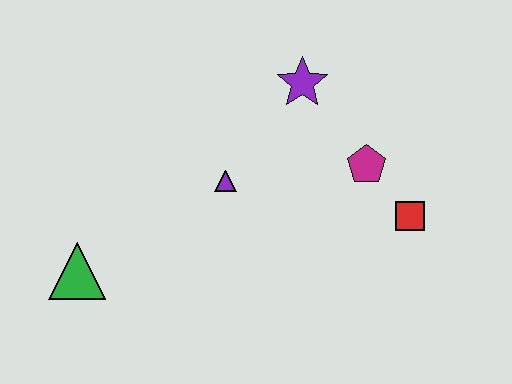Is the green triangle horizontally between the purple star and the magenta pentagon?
No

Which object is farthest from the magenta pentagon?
The green triangle is farthest from the magenta pentagon.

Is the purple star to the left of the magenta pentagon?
Yes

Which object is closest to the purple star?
The magenta pentagon is closest to the purple star.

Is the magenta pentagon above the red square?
Yes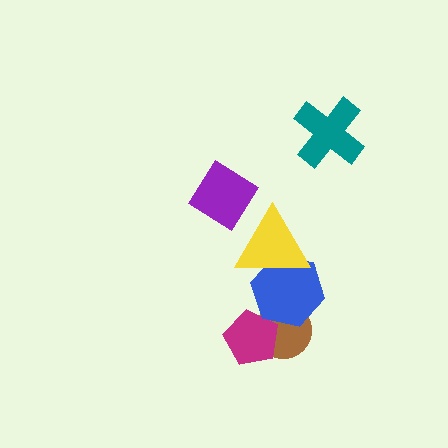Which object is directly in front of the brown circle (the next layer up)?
The magenta pentagon is directly in front of the brown circle.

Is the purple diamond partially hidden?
No, no other shape covers it.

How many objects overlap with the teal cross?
0 objects overlap with the teal cross.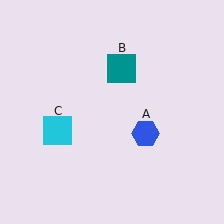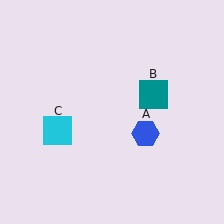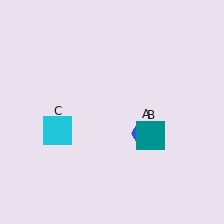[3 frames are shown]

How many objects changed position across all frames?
1 object changed position: teal square (object B).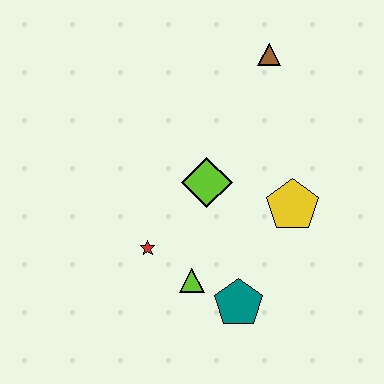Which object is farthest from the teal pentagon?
The brown triangle is farthest from the teal pentagon.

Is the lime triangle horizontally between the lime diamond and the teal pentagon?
No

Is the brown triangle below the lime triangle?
No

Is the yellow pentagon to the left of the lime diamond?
No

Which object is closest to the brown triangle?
The lime diamond is closest to the brown triangle.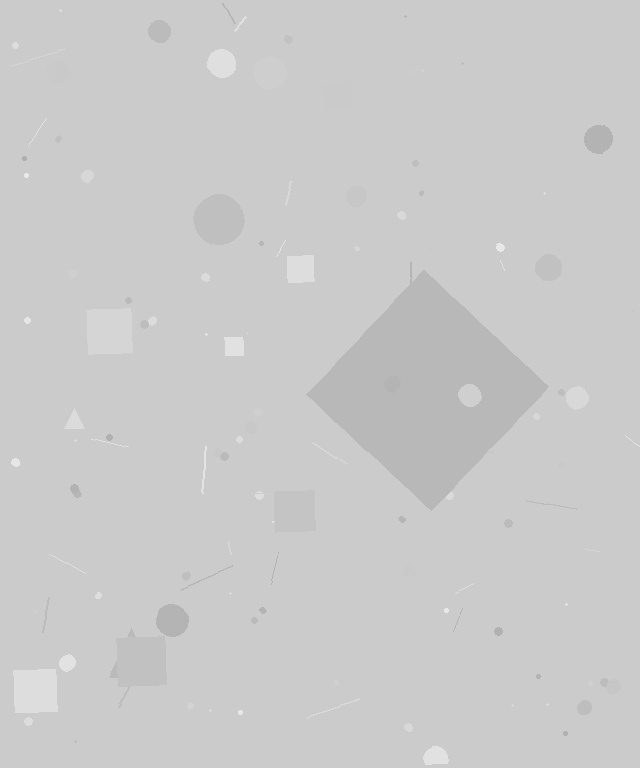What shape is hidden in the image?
A diamond is hidden in the image.